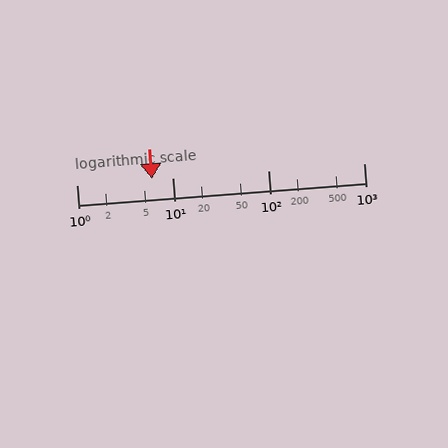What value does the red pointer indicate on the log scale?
The pointer indicates approximately 6.1.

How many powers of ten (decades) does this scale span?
The scale spans 3 decades, from 1 to 1000.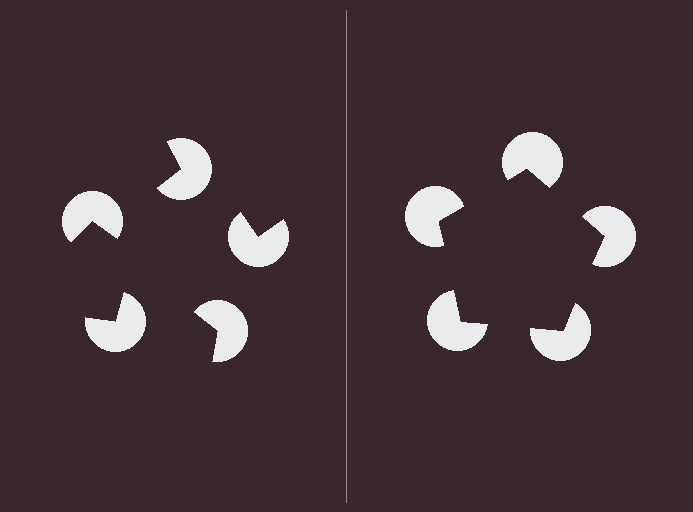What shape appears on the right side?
An illusory pentagon.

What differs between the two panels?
The pac-man discs are positioned identically on both sides; only the wedge orientations differ. On the right they align to a pentagon; on the left they are misaligned.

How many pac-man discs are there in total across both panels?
10 — 5 on each side.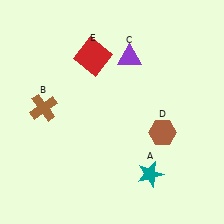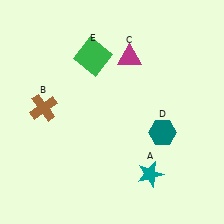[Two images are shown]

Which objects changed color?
C changed from purple to magenta. D changed from brown to teal. E changed from red to green.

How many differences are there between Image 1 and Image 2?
There are 3 differences between the two images.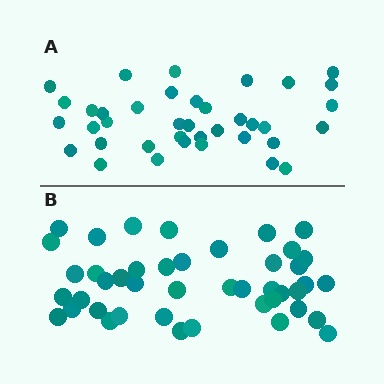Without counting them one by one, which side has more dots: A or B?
Region B (the bottom region) has more dots.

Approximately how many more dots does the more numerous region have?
Region B has about 6 more dots than region A.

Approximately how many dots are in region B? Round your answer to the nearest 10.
About 40 dots. (The exact count is 44, which rounds to 40.)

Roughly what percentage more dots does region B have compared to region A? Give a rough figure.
About 15% more.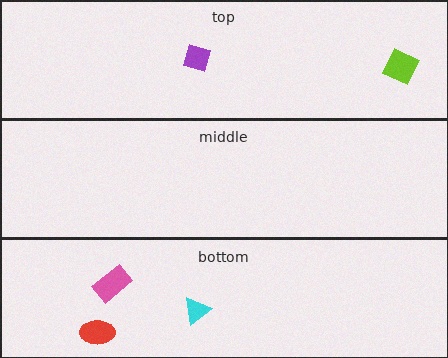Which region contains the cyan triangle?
The bottom region.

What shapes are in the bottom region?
The red ellipse, the pink rectangle, the cyan triangle.